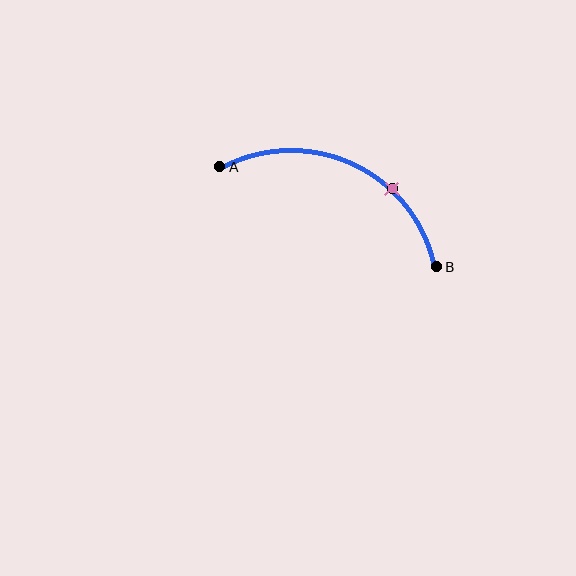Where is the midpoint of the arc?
The arc midpoint is the point on the curve farthest from the straight line joining A and B. It sits above that line.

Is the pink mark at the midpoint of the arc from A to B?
No. The pink mark lies on the arc but is closer to endpoint B. The arc midpoint would be at the point on the curve equidistant along the arc from both A and B.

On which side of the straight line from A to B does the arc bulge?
The arc bulges above the straight line connecting A and B.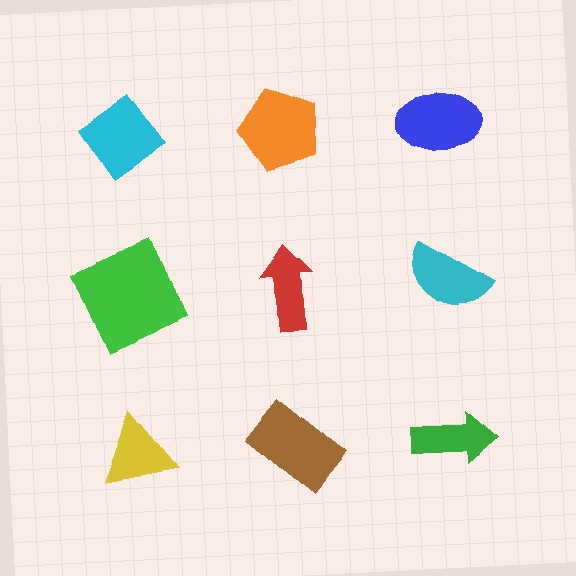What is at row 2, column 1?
A green square.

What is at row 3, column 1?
A yellow triangle.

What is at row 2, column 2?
A red arrow.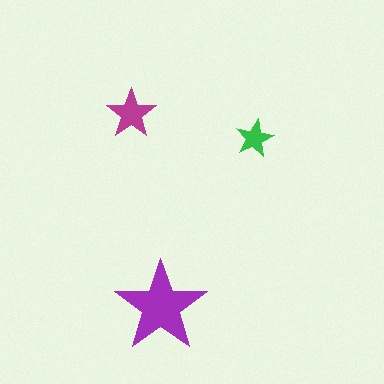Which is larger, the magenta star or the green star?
The magenta one.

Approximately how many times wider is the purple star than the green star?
About 2.5 times wider.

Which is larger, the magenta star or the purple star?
The purple one.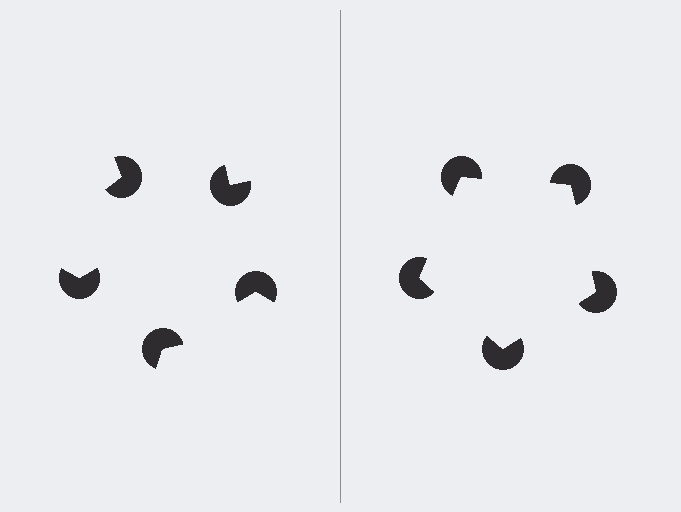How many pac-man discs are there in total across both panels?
10 — 5 on each side.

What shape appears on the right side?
An illusory pentagon.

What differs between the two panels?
The pac-man discs are positioned identically on both sides; only the wedge orientations differ. On the right they align to a pentagon; on the left they are misaligned.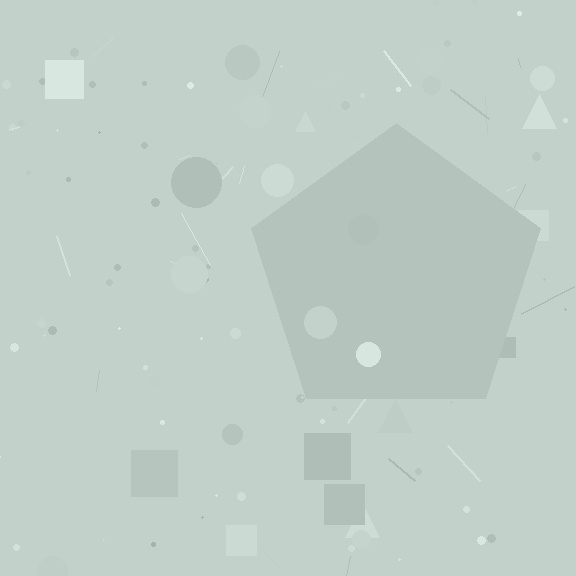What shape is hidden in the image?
A pentagon is hidden in the image.